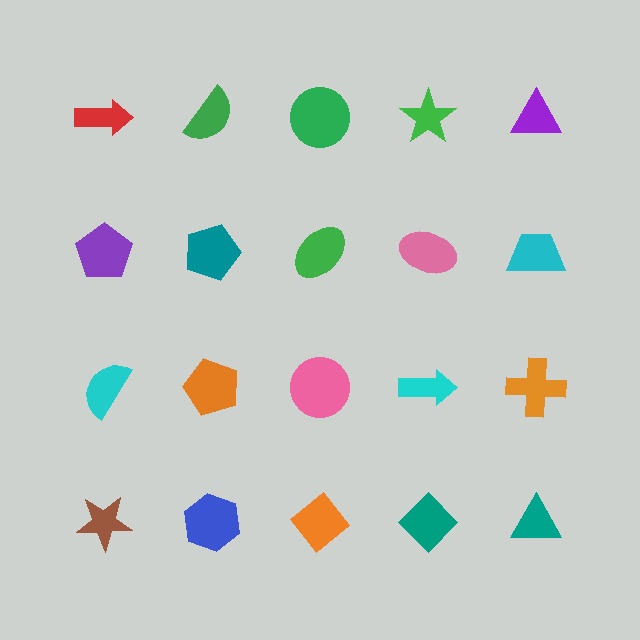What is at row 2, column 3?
A green ellipse.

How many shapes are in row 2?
5 shapes.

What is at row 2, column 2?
A teal pentagon.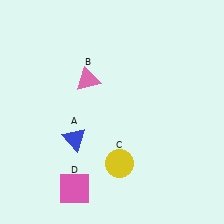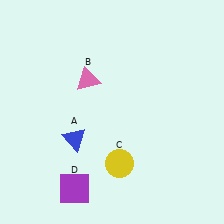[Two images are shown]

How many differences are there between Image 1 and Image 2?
There is 1 difference between the two images.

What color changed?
The square (D) changed from pink in Image 1 to purple in Image 2.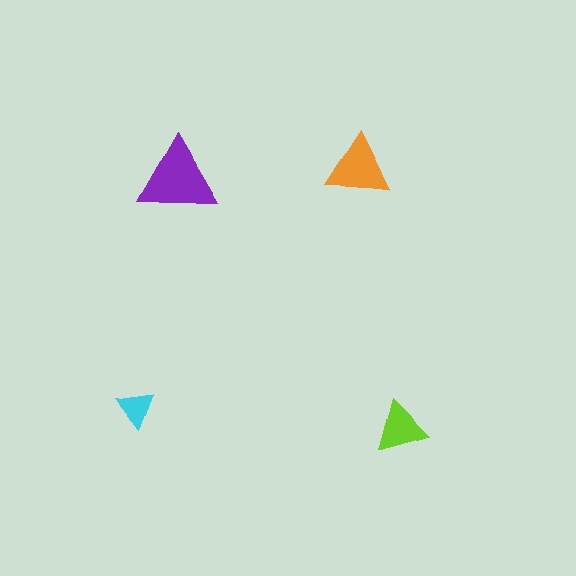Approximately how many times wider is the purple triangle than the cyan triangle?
About 2 times wider.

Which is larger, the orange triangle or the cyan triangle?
The orange one.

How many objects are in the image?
There are 4 objects in the image.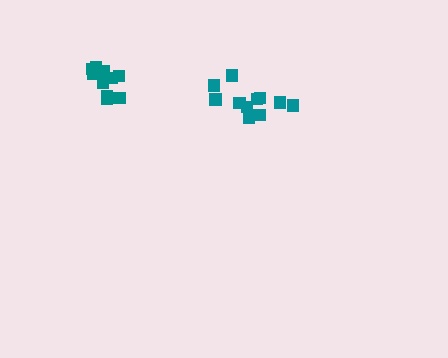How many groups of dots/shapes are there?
There are 2 groups.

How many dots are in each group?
Group 1: 11 dots, Group 2: 10 dots (21 total).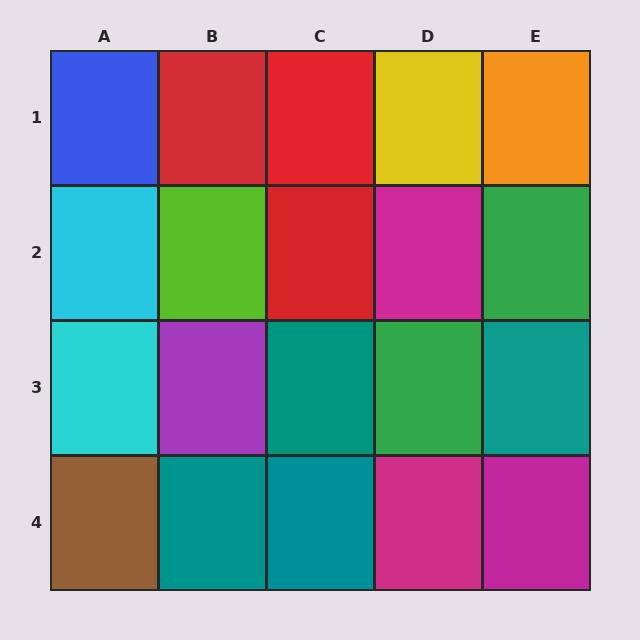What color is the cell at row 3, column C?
Teal.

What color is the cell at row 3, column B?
Purple.